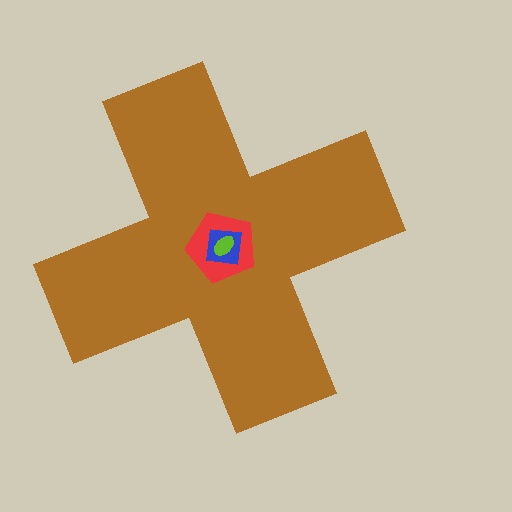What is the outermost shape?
The brown cross.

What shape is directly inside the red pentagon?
The blue square.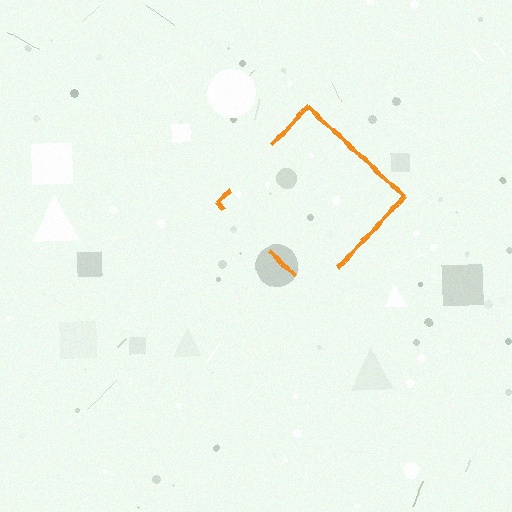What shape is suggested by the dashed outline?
The dashed outline suggests a diamond.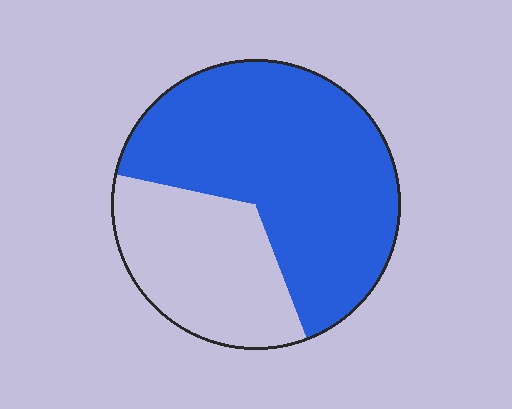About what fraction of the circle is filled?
About two thirds (2/3).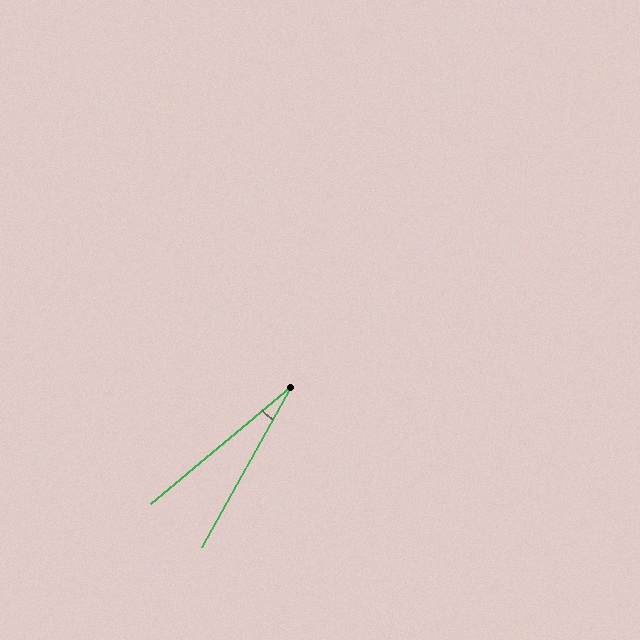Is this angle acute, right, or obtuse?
It is acute.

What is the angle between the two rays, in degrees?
Approximately 21 degrees.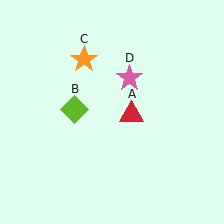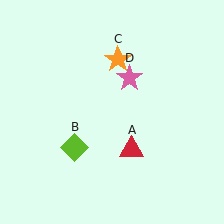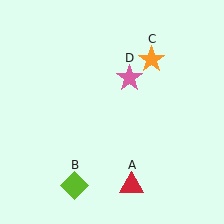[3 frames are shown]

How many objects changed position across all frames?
3 objects changed position: red triangle (object A), lime diamond (object B), orange star (object C).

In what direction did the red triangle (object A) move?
The red triangle (object A) moved down.